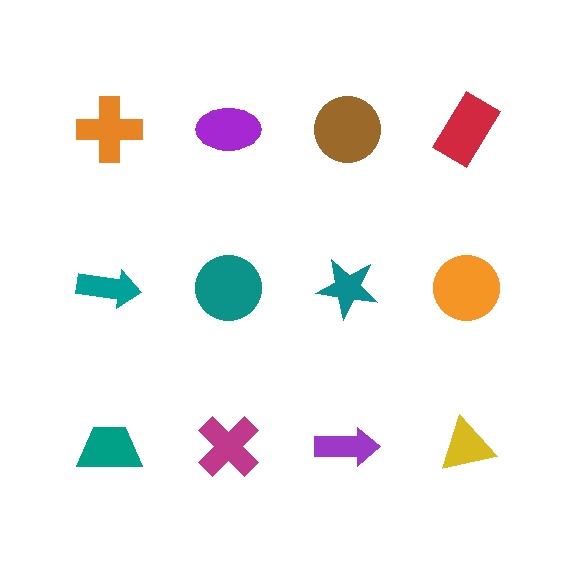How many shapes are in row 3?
4 shapes.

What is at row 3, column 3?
A purple arrow.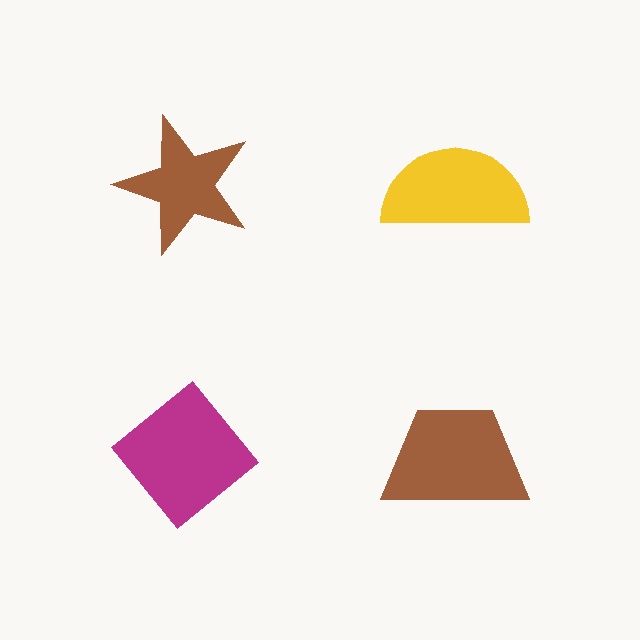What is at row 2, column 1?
A magenta diamond.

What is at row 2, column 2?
A brown trapezoid.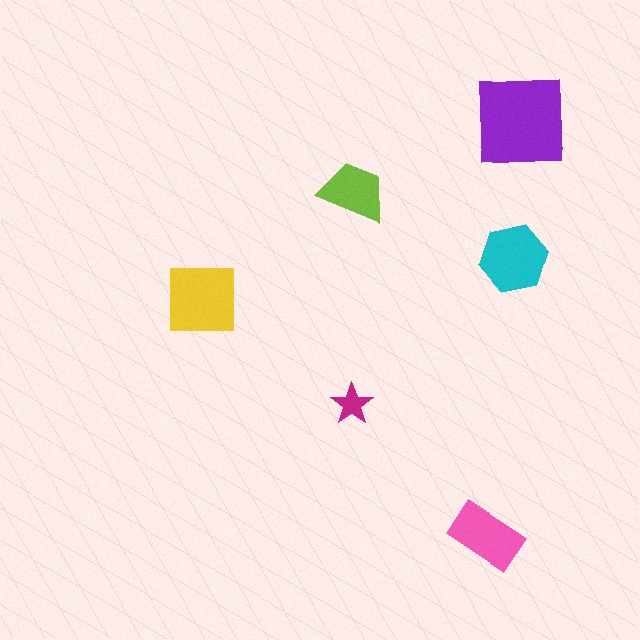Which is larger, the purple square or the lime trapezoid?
The purple square.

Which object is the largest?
The purple square.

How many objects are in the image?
There are 6 objects in the image.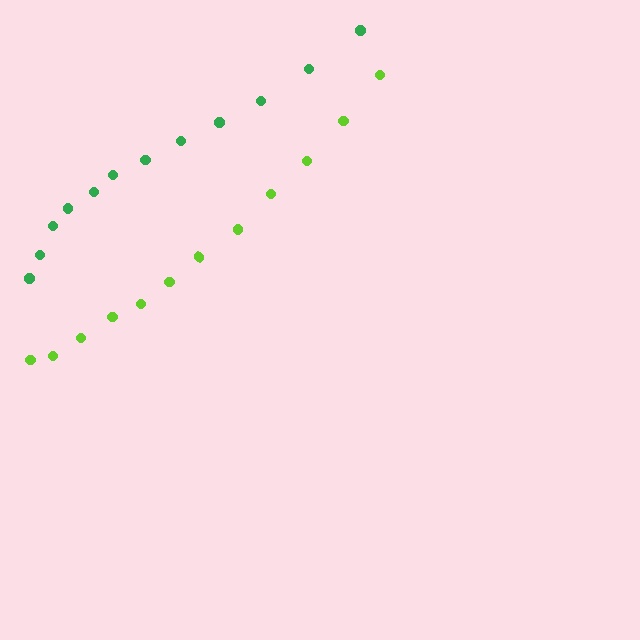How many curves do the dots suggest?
There are 2 distinct paths.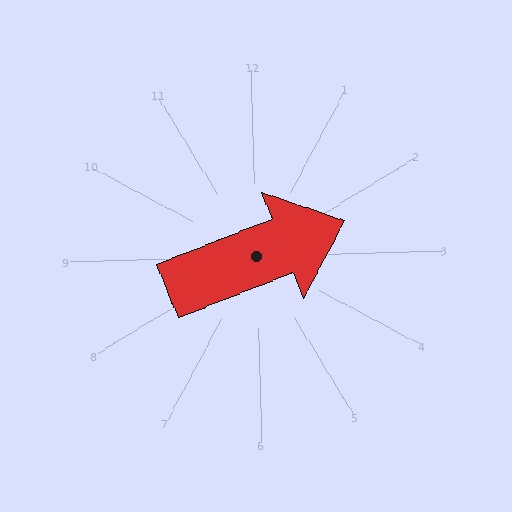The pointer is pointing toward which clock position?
Roughly 2 o'clock.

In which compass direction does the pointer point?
East.